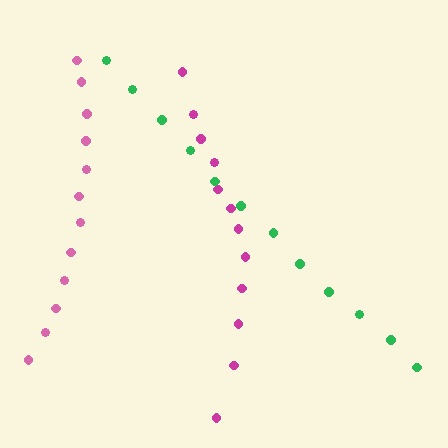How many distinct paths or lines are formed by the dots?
There are 3 distinct paths.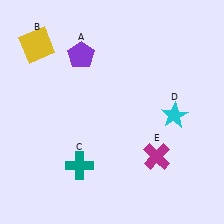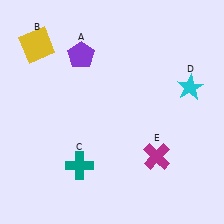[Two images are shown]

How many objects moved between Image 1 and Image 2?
1 object moved between the two images.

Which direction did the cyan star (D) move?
The cyan star (D) moved up.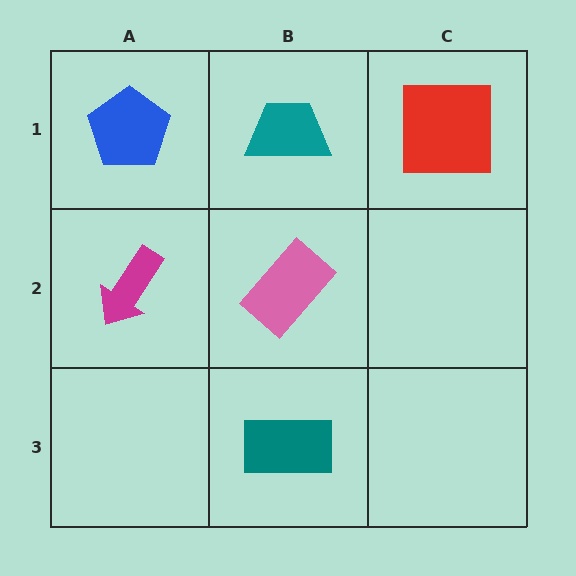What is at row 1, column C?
A red square.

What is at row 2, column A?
A magenta arrow.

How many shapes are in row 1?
3 shapes.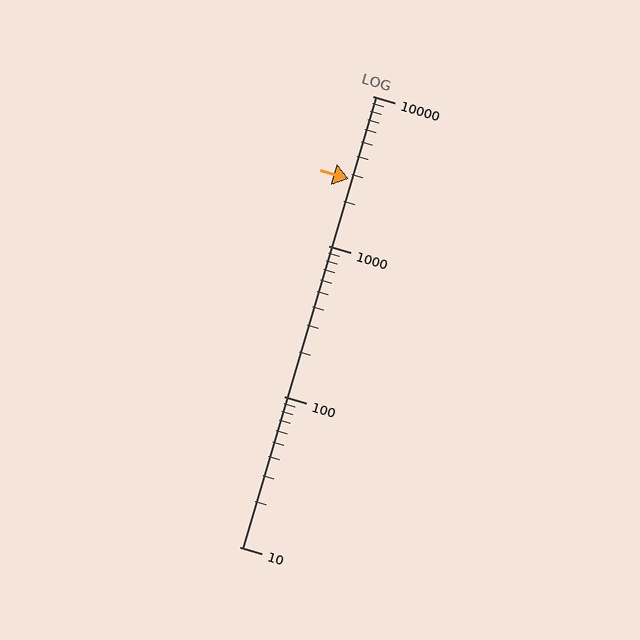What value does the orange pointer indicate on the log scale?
The pointer indicates approximately 2800.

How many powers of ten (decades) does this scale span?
The scale spans 3 decades, from 10 to 10000.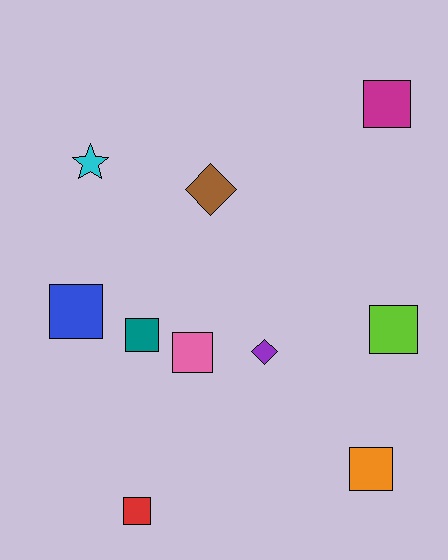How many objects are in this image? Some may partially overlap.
There are 10 objects.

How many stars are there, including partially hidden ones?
There is 1 star.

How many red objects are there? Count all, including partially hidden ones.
There is 1 red object.